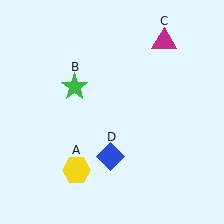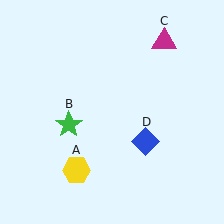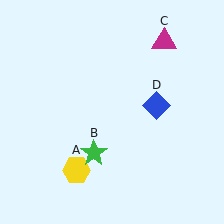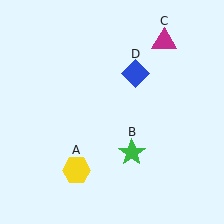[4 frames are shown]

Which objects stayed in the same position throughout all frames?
Yellow hexagon (object A) and magenta triangle (object C) remained stationary.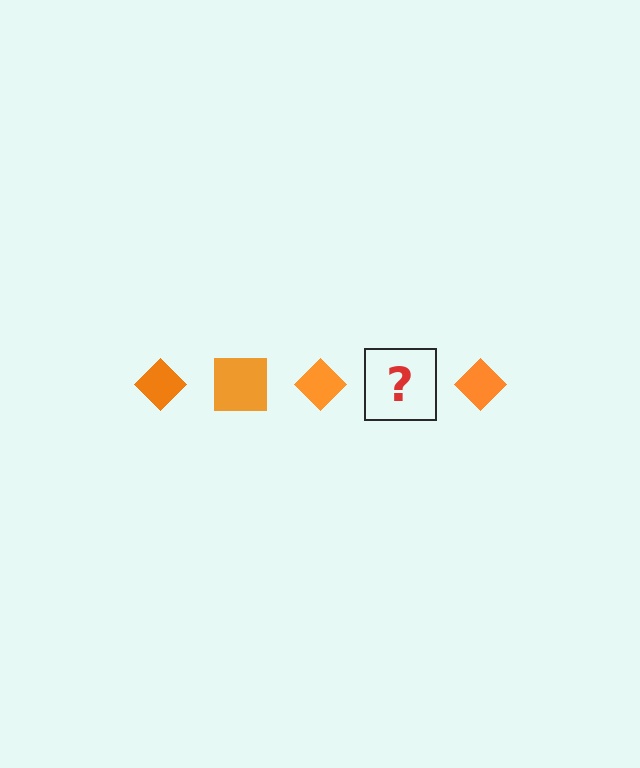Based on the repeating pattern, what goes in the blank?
The blank should be an orange square.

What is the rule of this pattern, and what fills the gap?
The rule is that the pattern cycles through diamond, square shapes in orange. The gap should be filled with an orange square.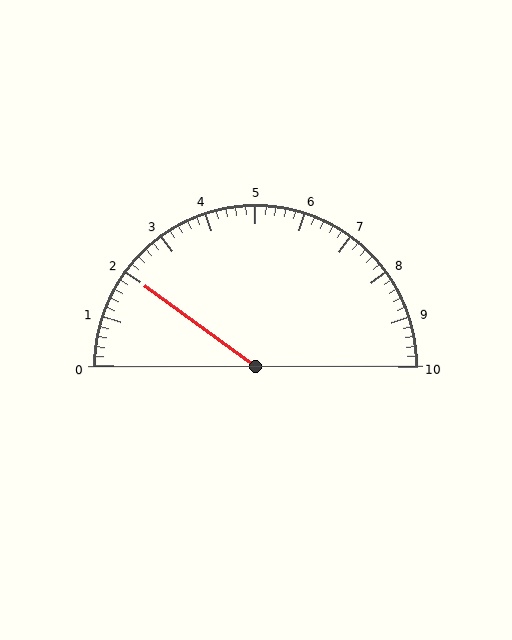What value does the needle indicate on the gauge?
The needle indicates approximately 2.0.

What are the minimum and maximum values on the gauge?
The gauge ranges from 0 to 10.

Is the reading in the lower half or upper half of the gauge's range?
The reading is in the lower half of the range (0 to 10).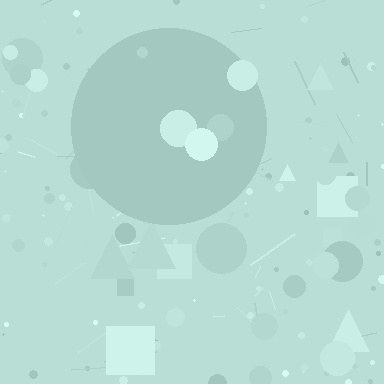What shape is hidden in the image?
A circle is hidden in the image.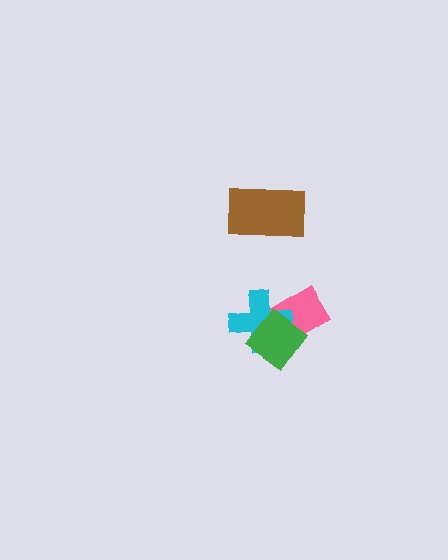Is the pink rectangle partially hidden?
Yes, it is partially covered by another shape.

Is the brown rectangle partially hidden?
No, no other shape covers it.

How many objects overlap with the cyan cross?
2 objects overlap with the cyan cross.